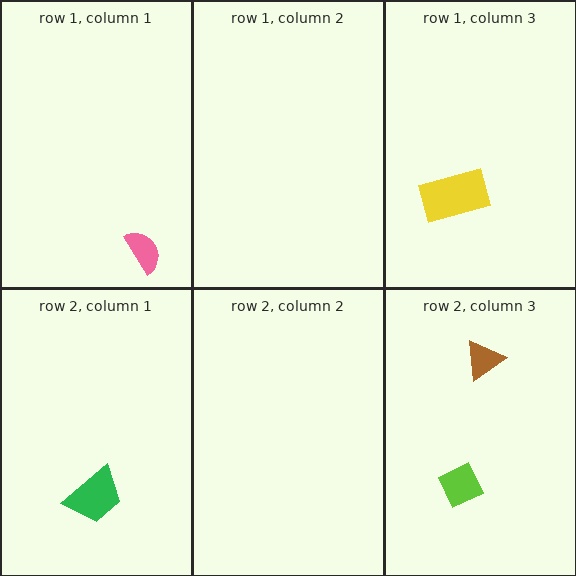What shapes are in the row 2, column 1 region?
The green trapezoid.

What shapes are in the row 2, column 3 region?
The lime diamond, the brown triangle.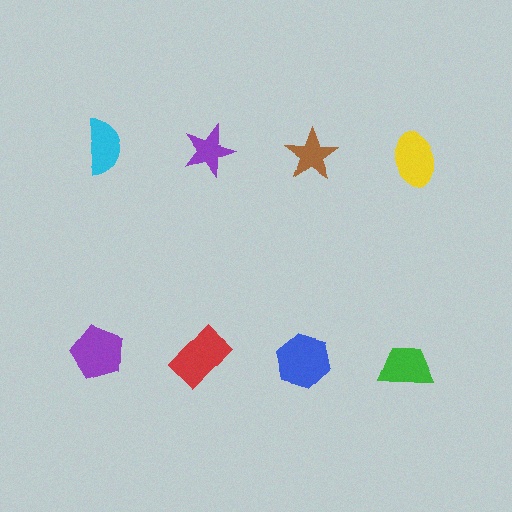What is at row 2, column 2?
A red rectangle.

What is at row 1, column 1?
A cyan semicircle.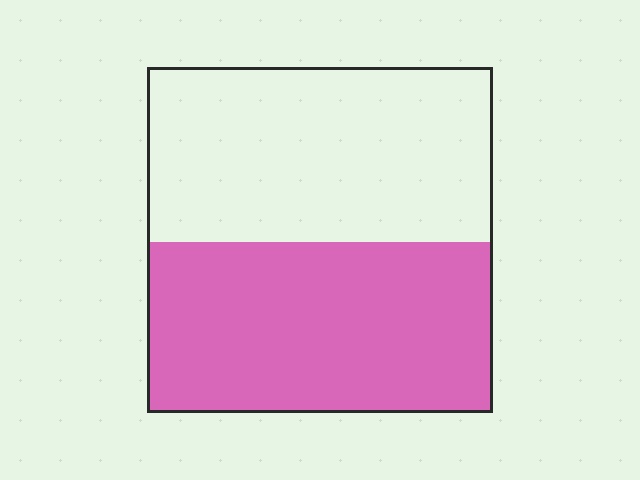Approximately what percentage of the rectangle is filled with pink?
Approximately 50%.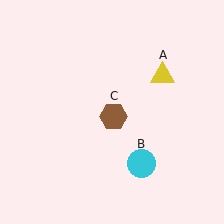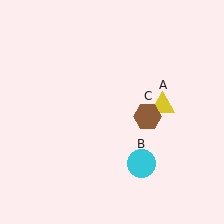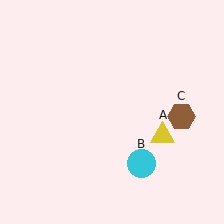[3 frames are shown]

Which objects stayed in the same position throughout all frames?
Cyan circle (object B) remained stationary.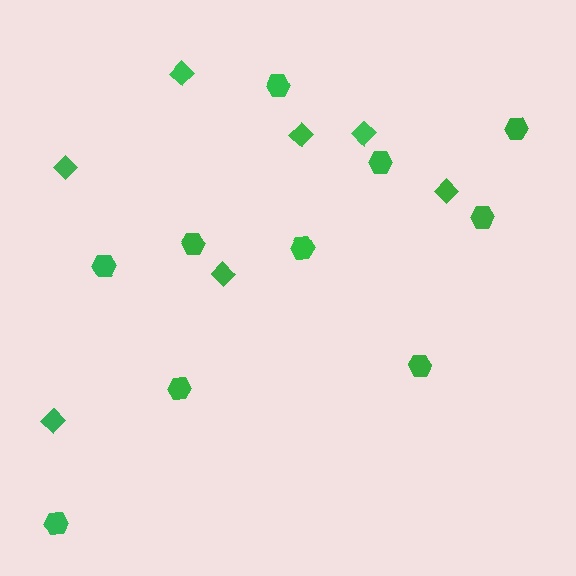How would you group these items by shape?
There are 2 groups: one group of diamonds (7) and one group of hexagons (10).